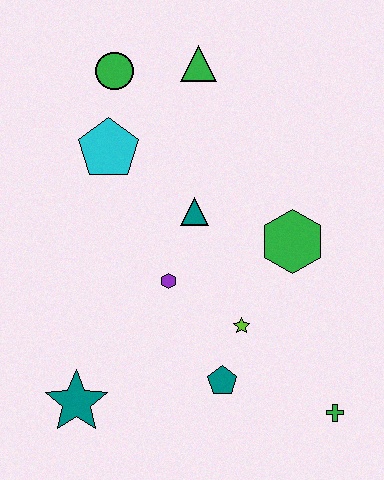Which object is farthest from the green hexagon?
The teal star is farthest from the green hexagon.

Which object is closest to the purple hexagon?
The teal triangle is closest to the purple hexagon.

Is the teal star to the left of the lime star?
Yes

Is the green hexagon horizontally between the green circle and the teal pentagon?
No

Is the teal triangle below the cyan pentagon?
Yes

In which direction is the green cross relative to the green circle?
The green cross is below the green circle.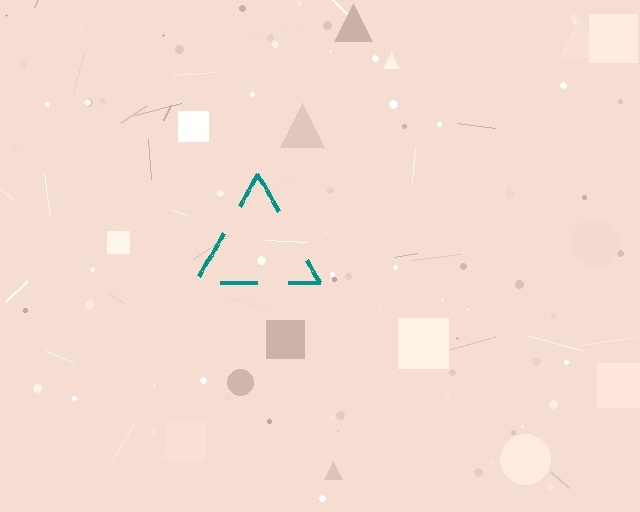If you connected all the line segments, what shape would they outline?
They would outline a triangle.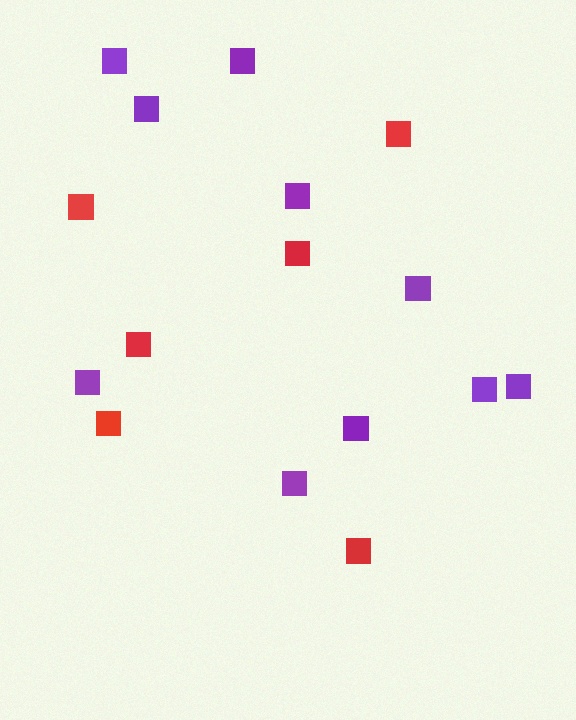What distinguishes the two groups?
There are 2 groups: one group of red squares (6) and one group of purple squares (10).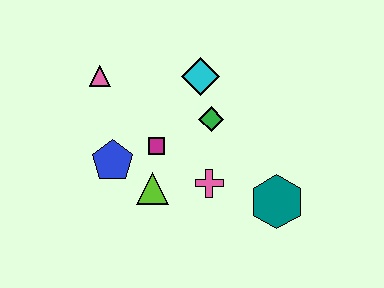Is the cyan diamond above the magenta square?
Yes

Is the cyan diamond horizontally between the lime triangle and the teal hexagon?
Yes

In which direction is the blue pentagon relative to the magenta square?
The blue pentagon is to the left of the magenta square.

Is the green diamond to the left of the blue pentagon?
No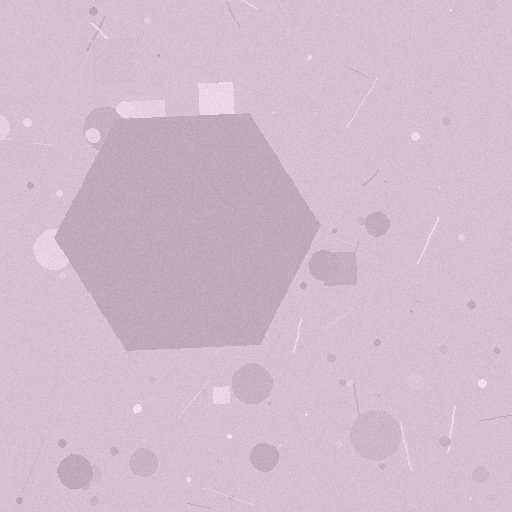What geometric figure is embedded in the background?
A hexagon is embedded in the background.